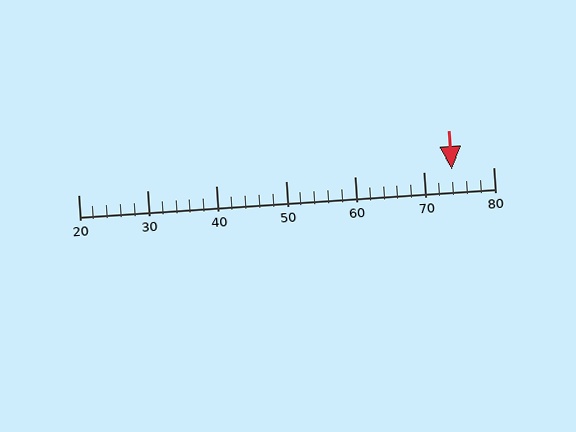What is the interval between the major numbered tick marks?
The major tick marks are spaced 10 units apart.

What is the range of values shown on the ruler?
The ruler shows values from 20 to 80.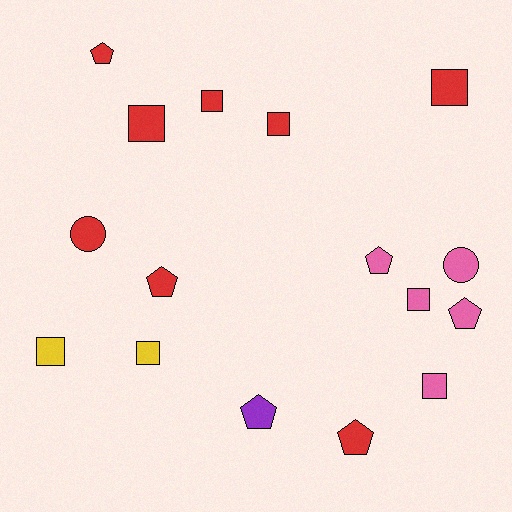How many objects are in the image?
There are 16 objects.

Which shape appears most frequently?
Square, with 8 objects.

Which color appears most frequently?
Red, with 8 objects.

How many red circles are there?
There is 1 red circle.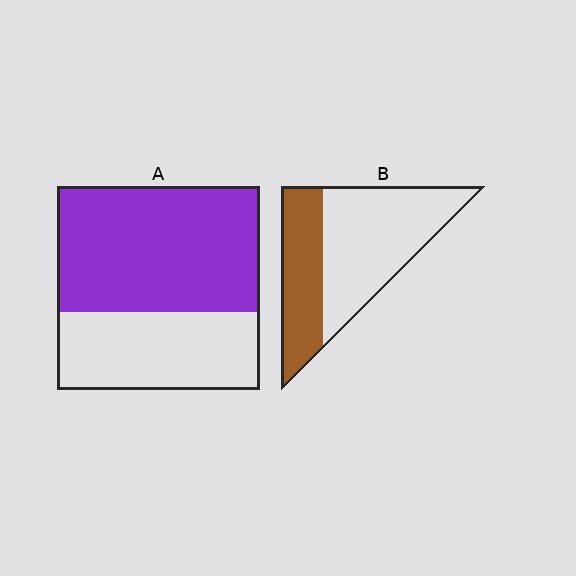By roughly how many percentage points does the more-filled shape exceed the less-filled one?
By roughly 25 percentage points (A over B).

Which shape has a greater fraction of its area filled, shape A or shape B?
Shape A.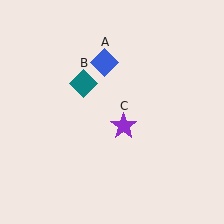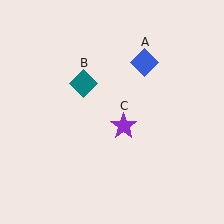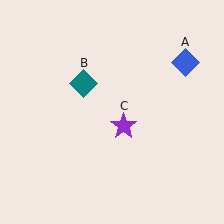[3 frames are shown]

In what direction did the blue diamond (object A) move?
The blue diamond (object A) moved right.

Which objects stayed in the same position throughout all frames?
Teal diamond (object B) and purple star (object C) remained stationary.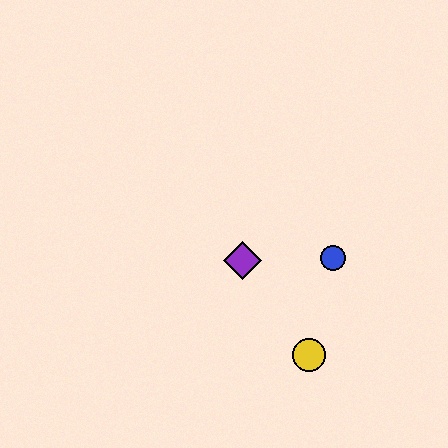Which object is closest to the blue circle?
The purple diamond is closest to the blue circle.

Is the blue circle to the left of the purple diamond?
No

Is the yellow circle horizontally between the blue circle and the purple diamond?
Yes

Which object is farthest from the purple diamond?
The yellow circle is farthest from the purple diamond.